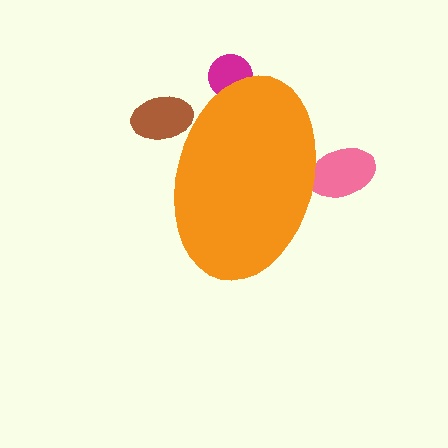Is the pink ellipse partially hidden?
Yes, the pink ellipse is partially hidden behind the orange ellipse.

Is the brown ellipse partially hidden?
Yes, the brown ellipse is partially hidden behind the orange ellipse.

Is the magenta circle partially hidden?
Yes, the magenta circle is partially hidden behind the orange ellipse.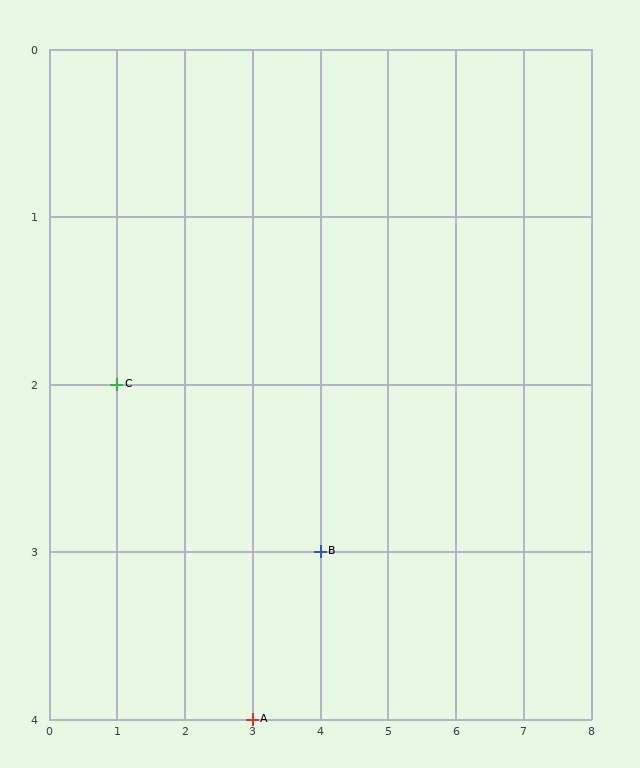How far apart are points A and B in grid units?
Points A and B are 1 column and 1 row apart (about 1.4 grid units diagonally).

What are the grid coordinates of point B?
Point B is at grid coordinates (4, 3).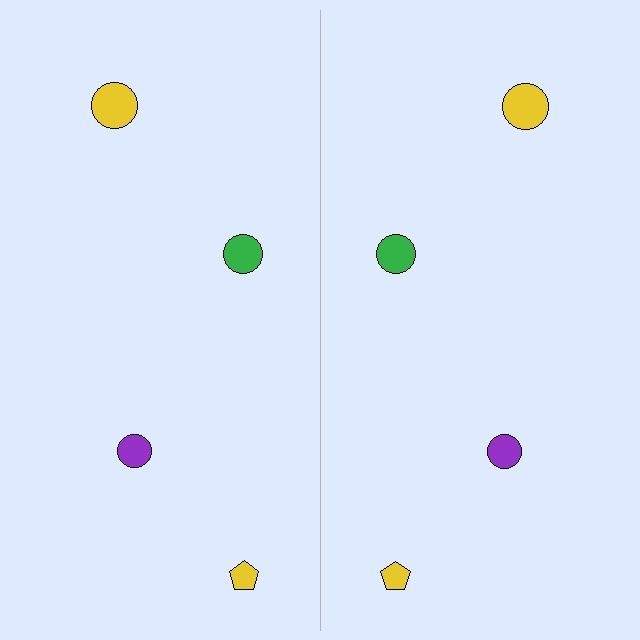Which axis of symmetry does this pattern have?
The pattern has a vertical axis of symmetry running through the center of the image.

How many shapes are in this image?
There are 8 shapes in this image.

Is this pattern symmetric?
Yes, this pattern has bilateral (reflection) symmetry.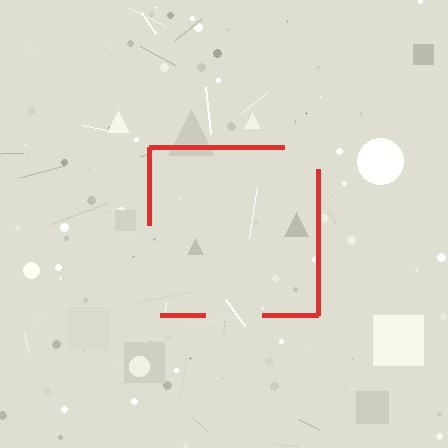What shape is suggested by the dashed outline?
The dashed outline suggests a square.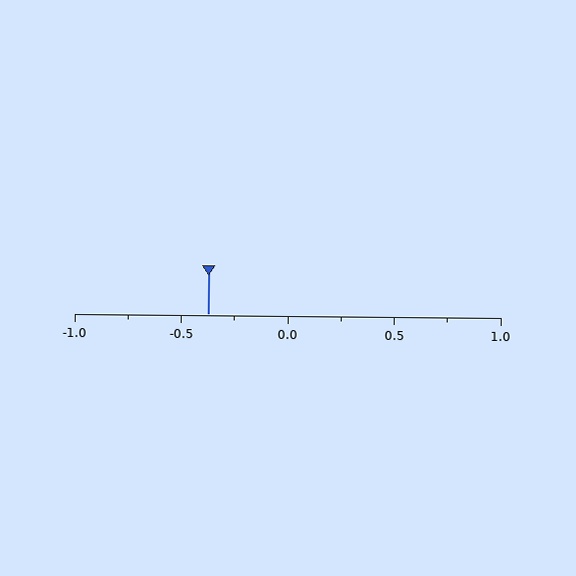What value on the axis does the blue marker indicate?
The marker indicates approximately -0.38.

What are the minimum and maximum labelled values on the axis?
The axis runs from -1.0 to 1.0.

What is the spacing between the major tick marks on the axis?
The major ticks are spaced 0.5 apart.